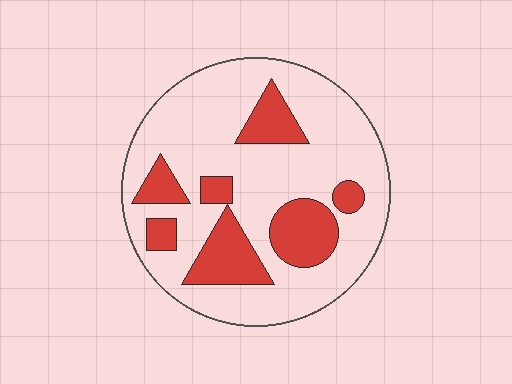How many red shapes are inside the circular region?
7.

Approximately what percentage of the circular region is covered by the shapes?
Approximately 25%.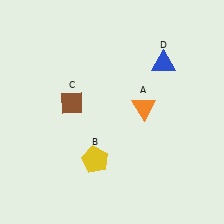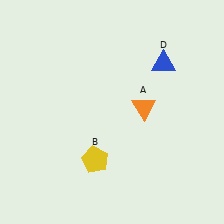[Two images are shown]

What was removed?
The brown diamond (C) was removed in Image 2.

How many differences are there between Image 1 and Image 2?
There is 1 difference between the two images.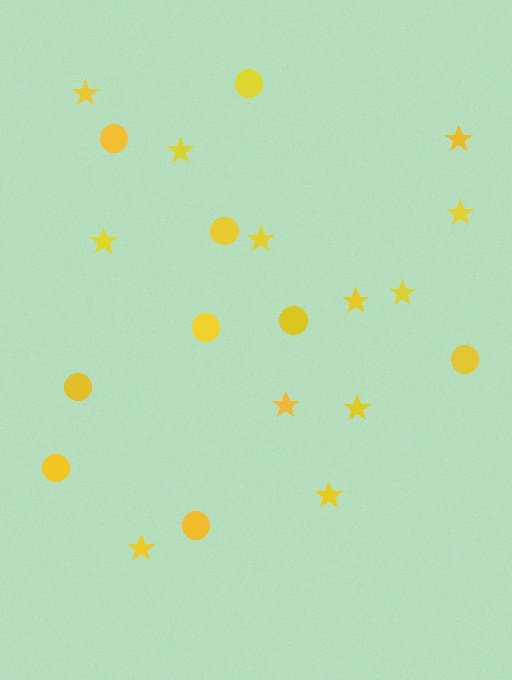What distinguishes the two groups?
There are 2 groups: one group of stars (12) and one group of circles (9).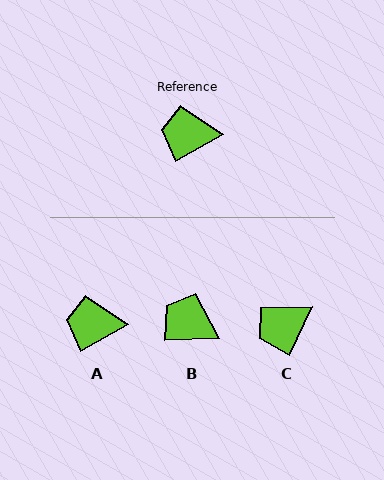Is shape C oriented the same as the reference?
No, it is off by about 35 degrees.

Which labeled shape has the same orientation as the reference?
A.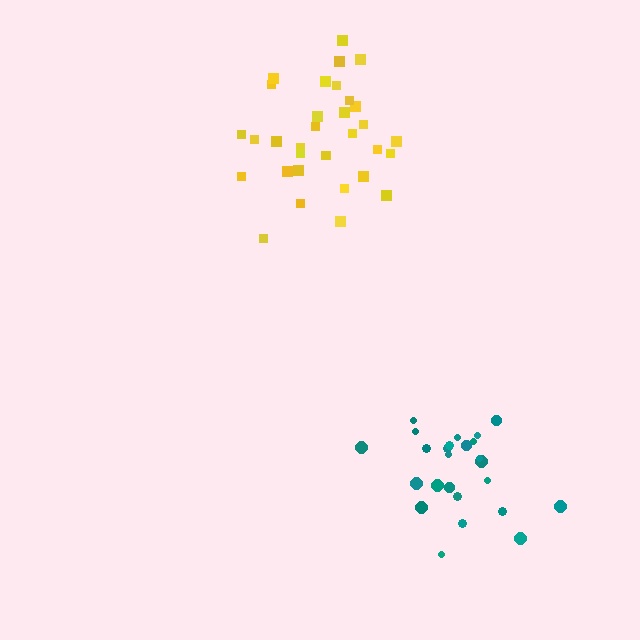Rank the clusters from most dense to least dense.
yellow, teal.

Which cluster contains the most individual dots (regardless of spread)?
Yellow (33).